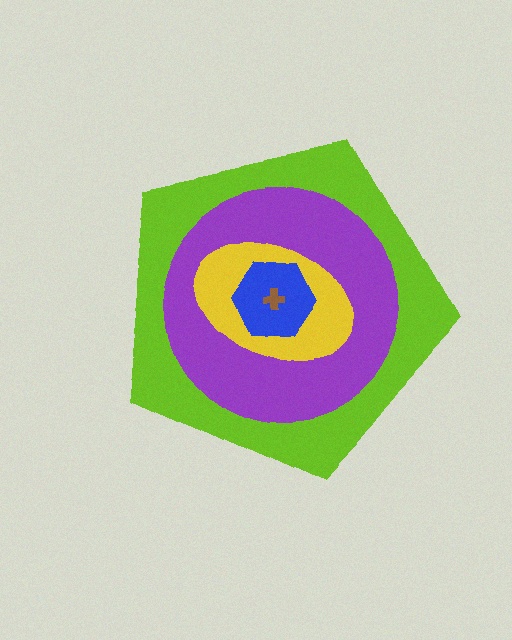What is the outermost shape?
The lime pentagon.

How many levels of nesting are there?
5.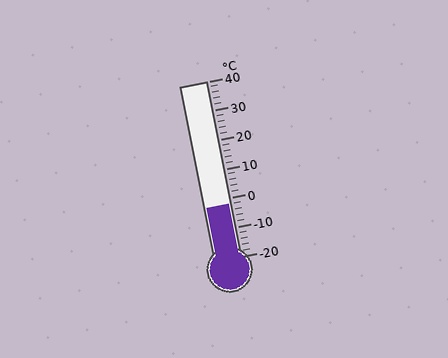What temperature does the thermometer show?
The thermometer shows approximately -2°C.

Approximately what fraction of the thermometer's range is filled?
The thermometer is filled to approximately 30% of its range.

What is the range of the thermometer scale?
The thermometer scale ranges from -20°C to 40°C.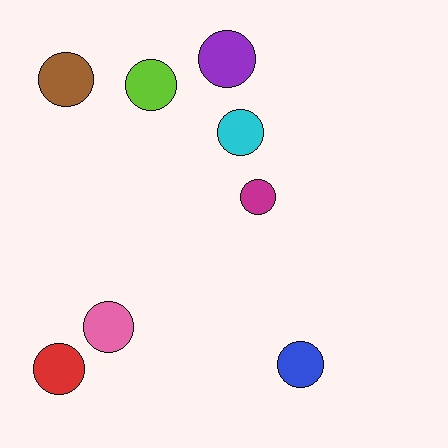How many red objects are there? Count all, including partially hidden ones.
There is 1 red object.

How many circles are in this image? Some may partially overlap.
There are 8 circles.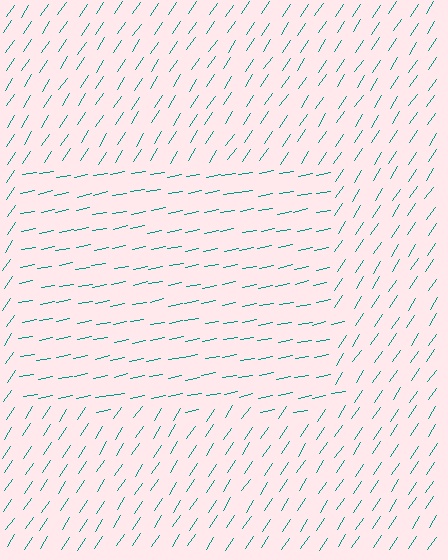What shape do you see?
I see a rectangle.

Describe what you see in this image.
The image is filled with small teal line segments. A rectangle region in the image has lines oriented differently from the surrounding lines, creating a visible texture boundary.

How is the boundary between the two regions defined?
The boundary is defined purely by a change in line orientation (approximately 45 degrees difference). All lines are the same color and thickness.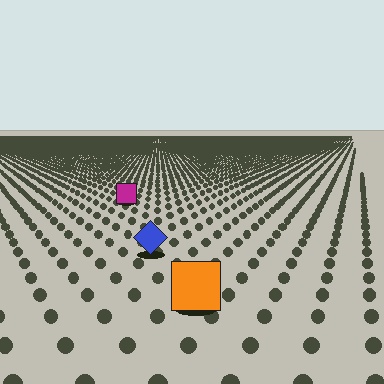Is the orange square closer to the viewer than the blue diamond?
Yes. The orange square is closer — you can tell from the texture gradient: the ground texture is coarser near it.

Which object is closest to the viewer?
The orange square is closest. The texture marks near it are larger and more spread out.